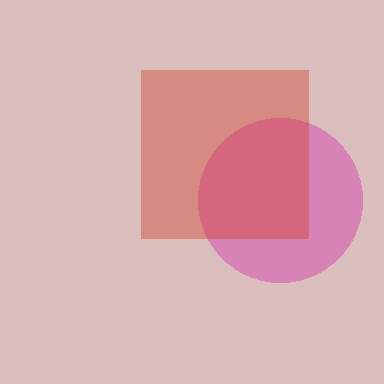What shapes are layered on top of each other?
The layered shapes are: a pink circle, a red square.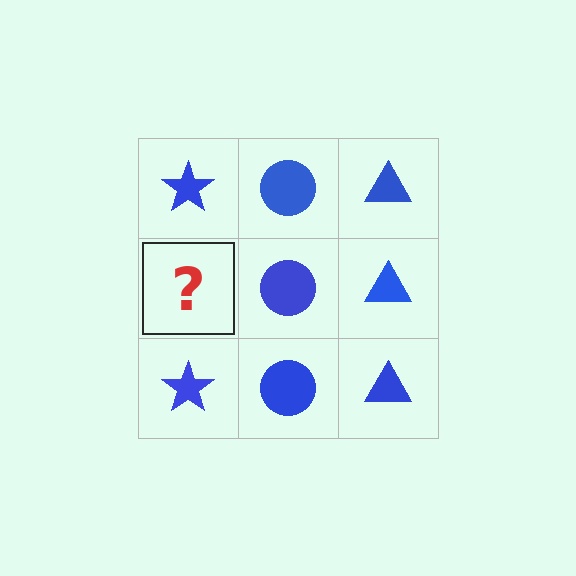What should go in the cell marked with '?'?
The missing cell should contain a blue star.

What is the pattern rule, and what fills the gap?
The rule is that each column has a consistent shape. The gap should be filled with a blue star.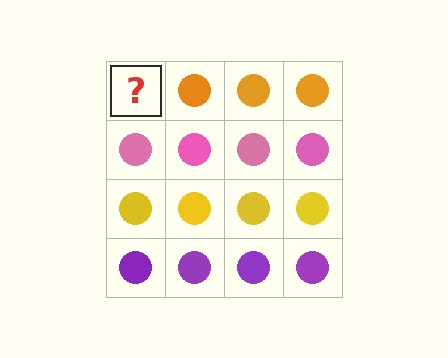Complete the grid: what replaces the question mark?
The question mark should be replaced with an orange circle.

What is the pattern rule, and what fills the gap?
The rule is that each row has a consistent color. The gap should be filled with an orange circle.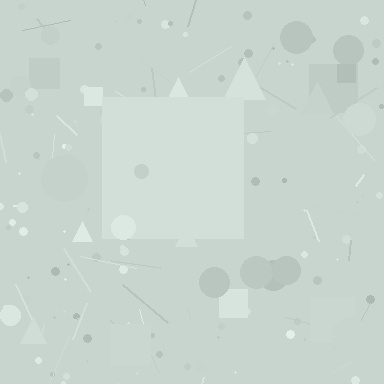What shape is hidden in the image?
A square is hidden in the image.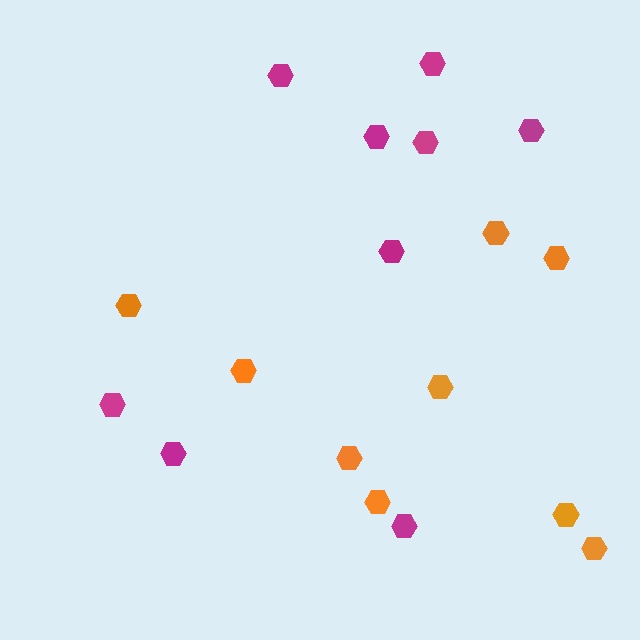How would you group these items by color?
There are 2 groups: one group of orange hexagons (9) and one group of magenta hexagons (9).